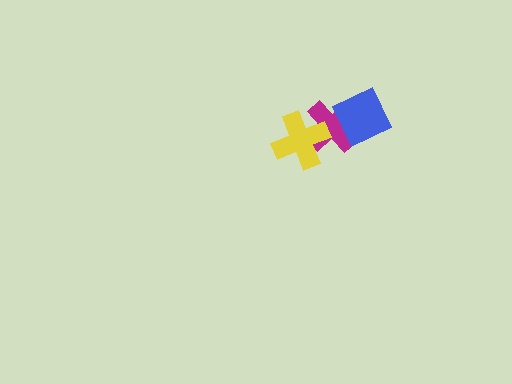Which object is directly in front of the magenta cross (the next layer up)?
The yellow cross is directly in front of the magenta cross.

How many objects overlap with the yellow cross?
1 object overlaps with the yellow cross.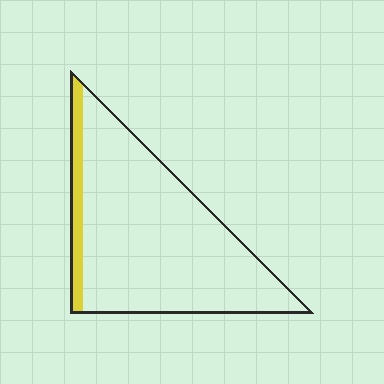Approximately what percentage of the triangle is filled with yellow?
Approximately 10%.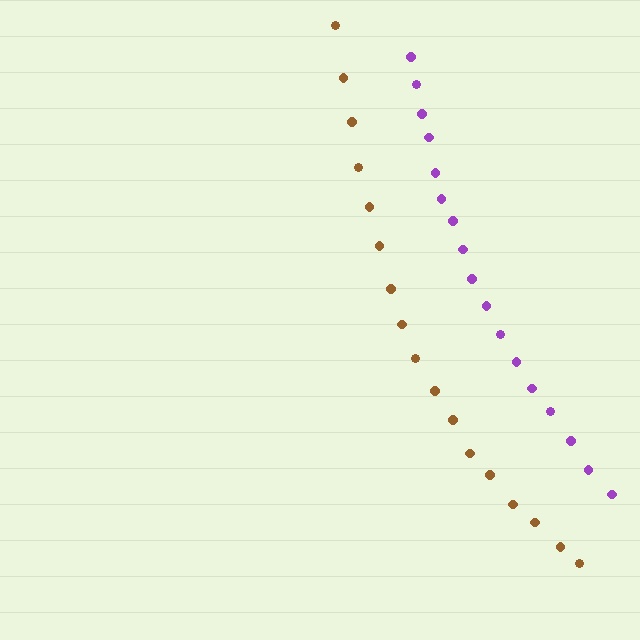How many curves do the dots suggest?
There are 2 distinct paths.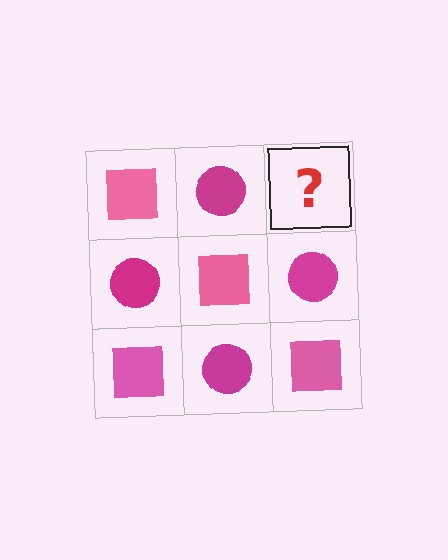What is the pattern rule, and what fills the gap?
The rule is that it alternates pink square and magenta circle in a checkerboard pattern. The gap should be filled with a pink square.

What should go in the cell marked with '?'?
The missing cell should contain a pink square.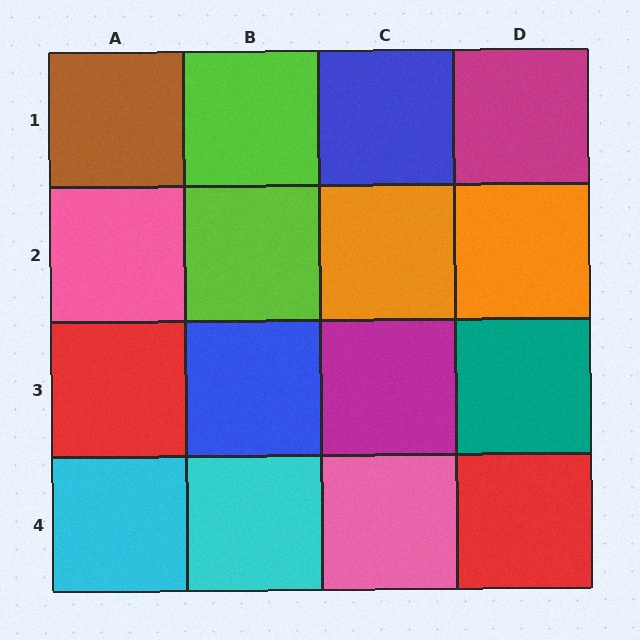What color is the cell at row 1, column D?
Magenta.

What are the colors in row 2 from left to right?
Pink, lime, orange, orange.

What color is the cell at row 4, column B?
Cyan.